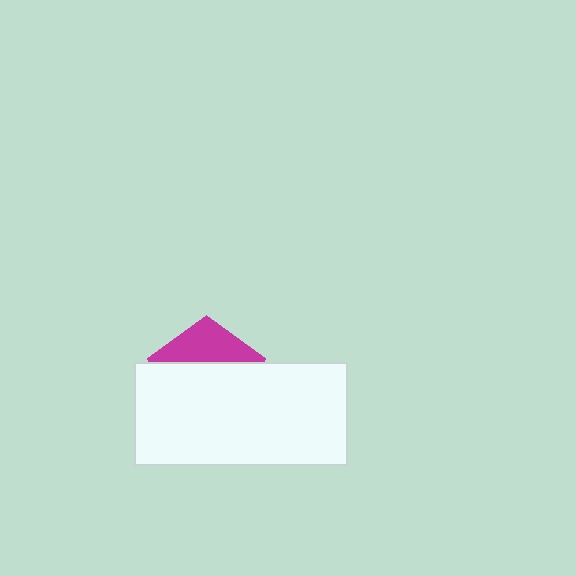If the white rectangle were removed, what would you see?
You would see the complete magenta pentagon.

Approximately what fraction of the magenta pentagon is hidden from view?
Roughly 69% of the magenta pentagon is hidden behind the white rectangle.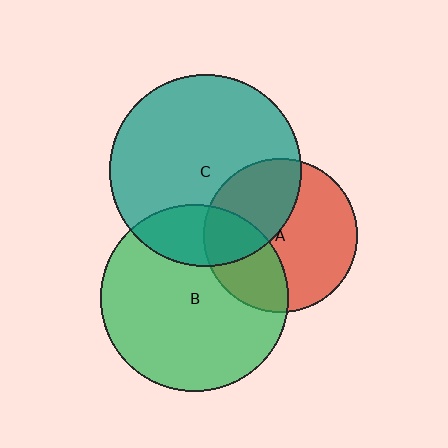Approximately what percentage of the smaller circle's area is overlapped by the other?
Approximately 40%.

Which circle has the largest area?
Circle C (teal).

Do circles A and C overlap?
Yes.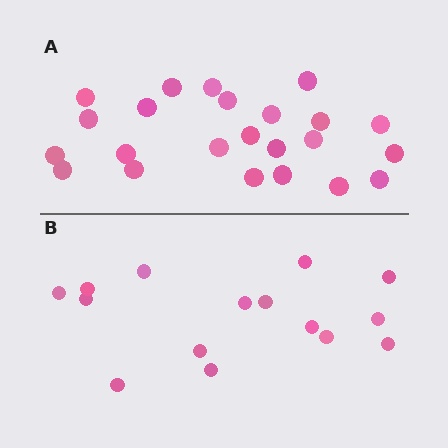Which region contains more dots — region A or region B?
Region A (the top region) has more dots.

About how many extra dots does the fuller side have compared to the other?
Region A has roughly 8 or so more dots than region B.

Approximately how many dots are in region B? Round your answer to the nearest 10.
About 20 dots. (The exact count is 15, which rounds to 20.)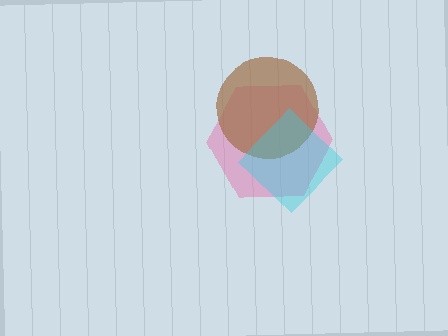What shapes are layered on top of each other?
The layered shapes are: a pink hexagon, a brown circle, a cyan diamond.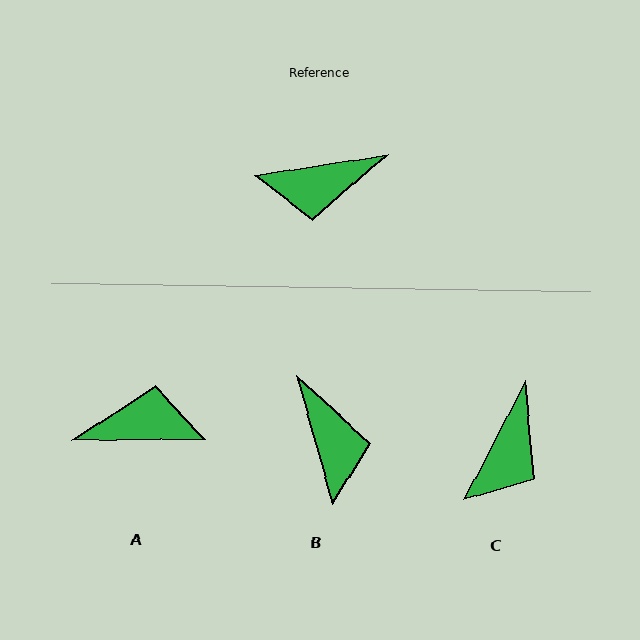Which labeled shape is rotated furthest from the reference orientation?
A, about 171 degrees away.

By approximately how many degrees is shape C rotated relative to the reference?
Approximately 54 degrees counter-clockwise.